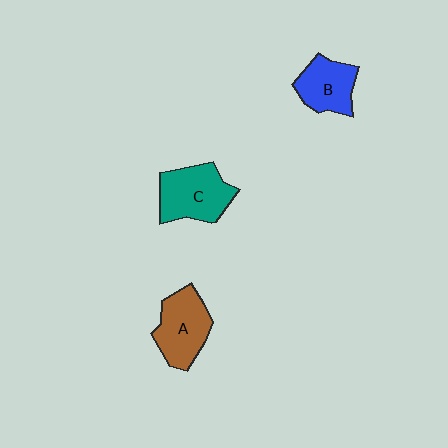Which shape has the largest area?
Shape C (teal).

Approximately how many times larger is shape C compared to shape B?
Approximately 1.3 times.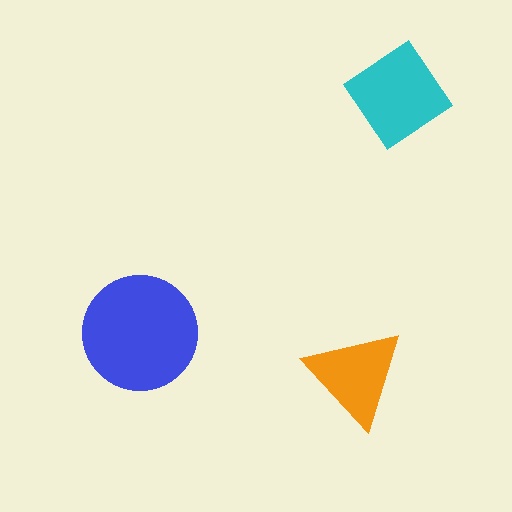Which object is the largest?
The blue circle.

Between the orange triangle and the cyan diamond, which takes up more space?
The cyan diamond.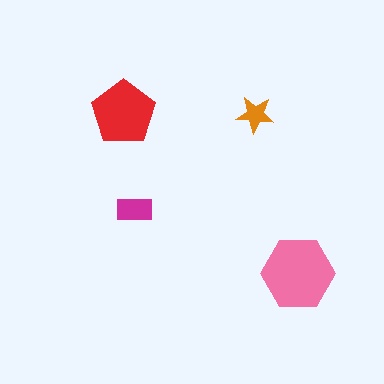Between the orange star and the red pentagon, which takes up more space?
The red pentagon.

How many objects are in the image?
There are 4 objects in the image.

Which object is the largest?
The pink hexagon.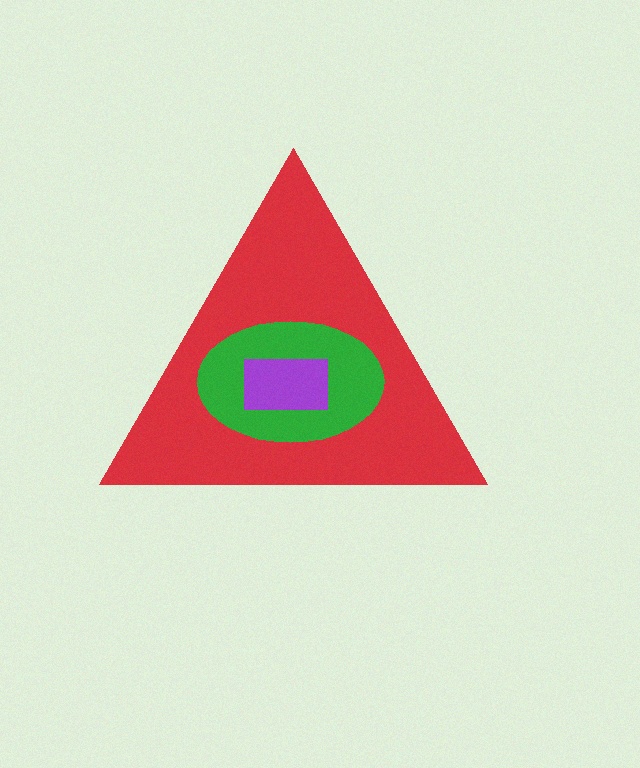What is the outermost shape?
The red triangle.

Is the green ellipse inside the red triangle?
Yes.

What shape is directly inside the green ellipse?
The purple rectangle.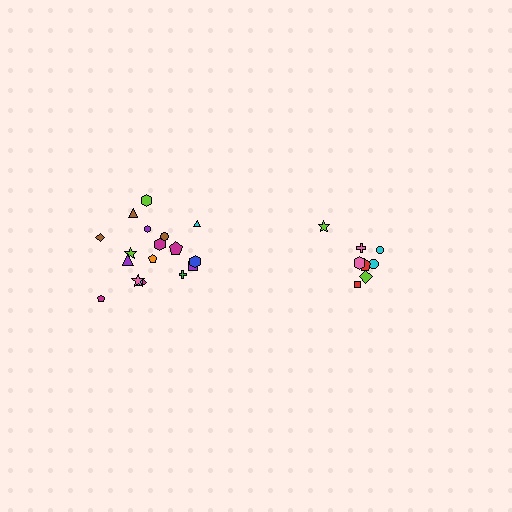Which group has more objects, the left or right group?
The left group.